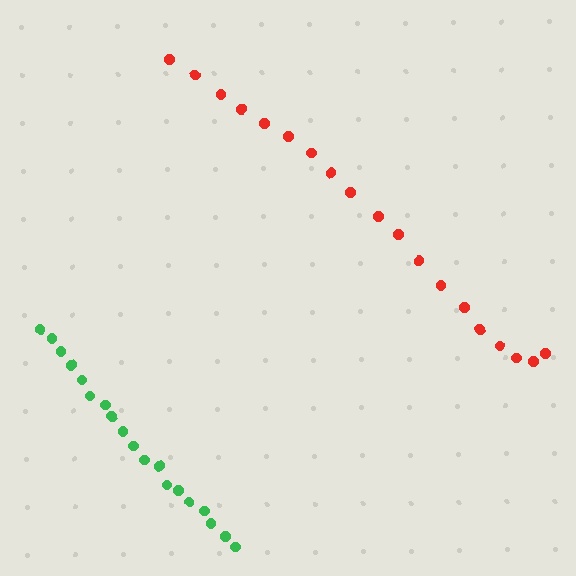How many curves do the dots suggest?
There are 2 distinct paths.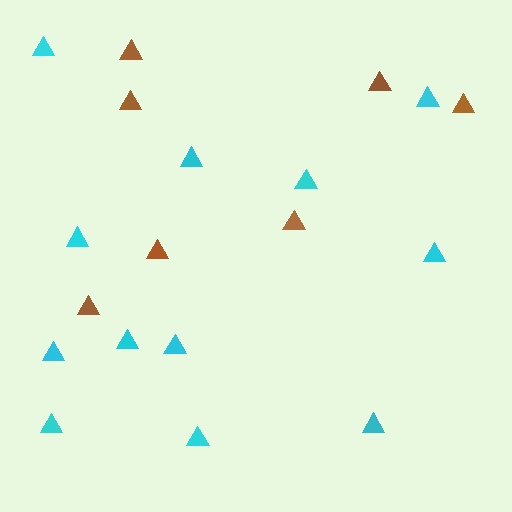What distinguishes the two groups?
There are 2 groups: one group of cyan triangles (12) and one group of brown triangles (7).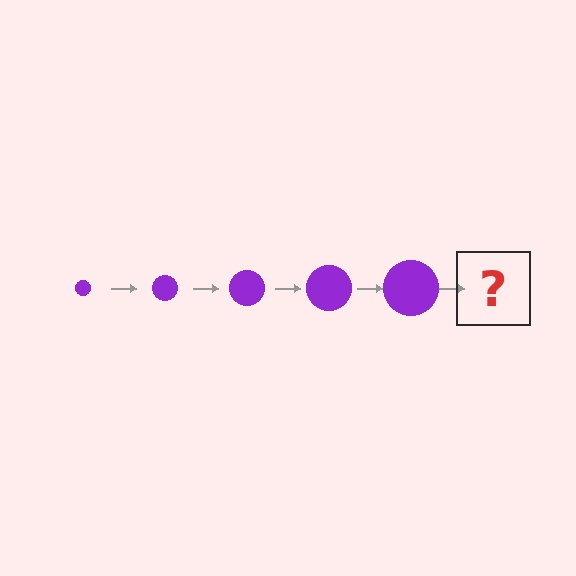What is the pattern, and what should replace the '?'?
The pattern is that the circle gets progressively larger each step. The '?' should be a purple circle, larger than the previous one.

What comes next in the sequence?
The next element should be a purple circle, larger than the previous one.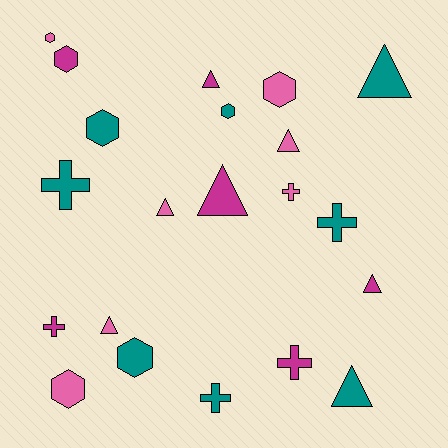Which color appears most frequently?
Teal, with 8 objects.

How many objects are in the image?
There are 21 objects.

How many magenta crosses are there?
There are 2 magenta crosses.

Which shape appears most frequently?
Triangle, with 8 objects.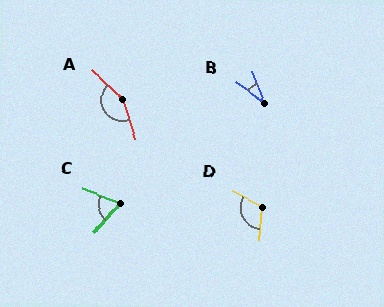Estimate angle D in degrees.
Approximately 112 degrees.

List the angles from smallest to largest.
B (35°), C (71°), D (112°), A (152°).